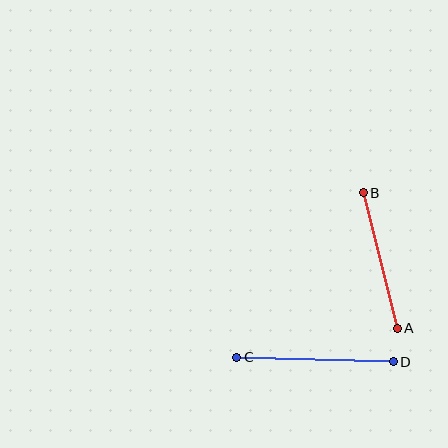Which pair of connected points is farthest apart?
Points C and D are farthest apart.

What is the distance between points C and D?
The distance is approximately 157 pixels.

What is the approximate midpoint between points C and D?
The midpoint is at approximately (315, 359) pixels.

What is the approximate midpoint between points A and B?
The midpoint is at approximately (380, 261) pixels.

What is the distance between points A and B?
The distance is approximately 140 pixels.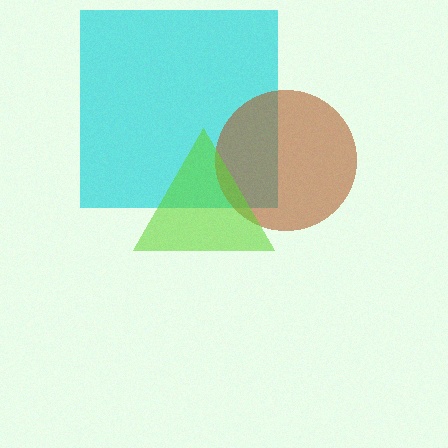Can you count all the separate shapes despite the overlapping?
Yes, there are 3 separate shapes.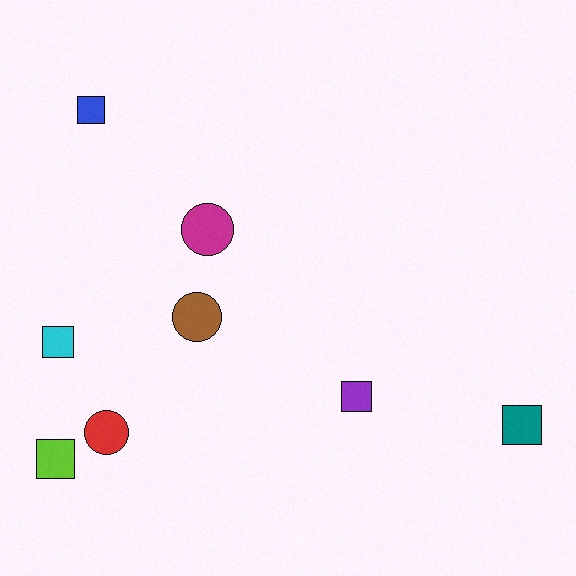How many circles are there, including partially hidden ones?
There are 3 circles.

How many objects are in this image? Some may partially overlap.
There are 8 objects.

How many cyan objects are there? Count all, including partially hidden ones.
There is 1 cyan object.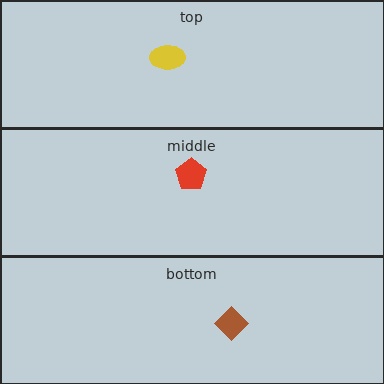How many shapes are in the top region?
1.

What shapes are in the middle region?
The red pentagon.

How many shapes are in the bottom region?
1.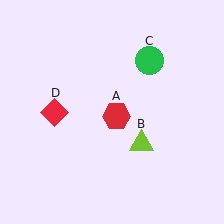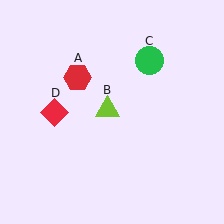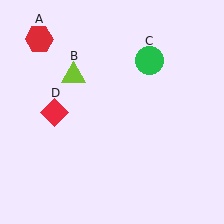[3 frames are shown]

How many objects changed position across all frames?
2 objects changed position: red hexagon (object A), lime triangle (object B).